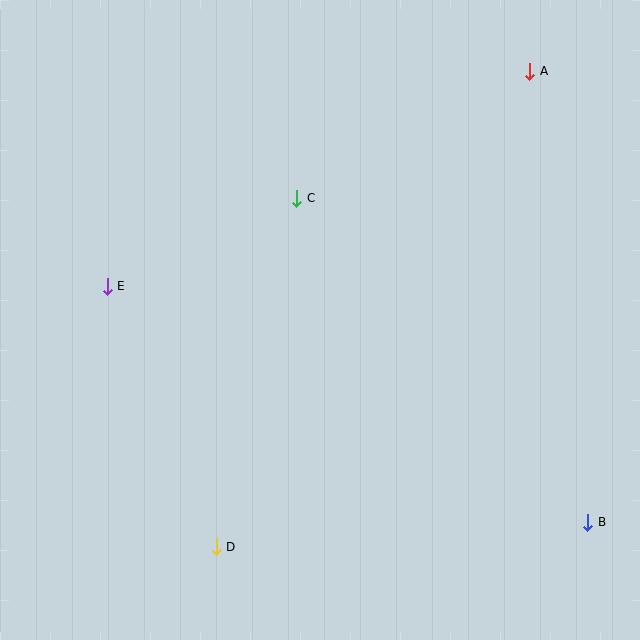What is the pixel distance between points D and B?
The distance between D and B is 372 pixels.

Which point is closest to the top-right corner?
Point A is closest to the top-right corner.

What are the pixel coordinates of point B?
Point B is at (588, 522).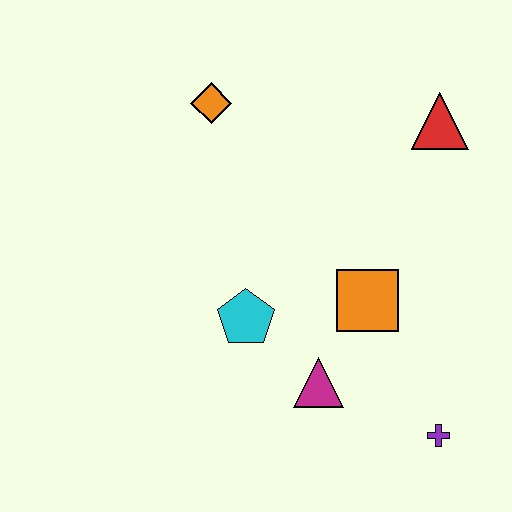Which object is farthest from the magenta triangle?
The orange diamond is farthest from the magenta triangle.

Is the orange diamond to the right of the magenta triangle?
No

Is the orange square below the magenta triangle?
No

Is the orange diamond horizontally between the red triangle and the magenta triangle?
No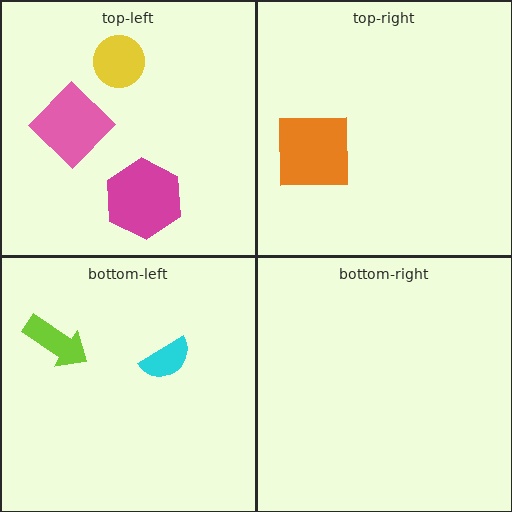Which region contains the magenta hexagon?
The top-left region.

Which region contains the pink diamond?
The top-left region.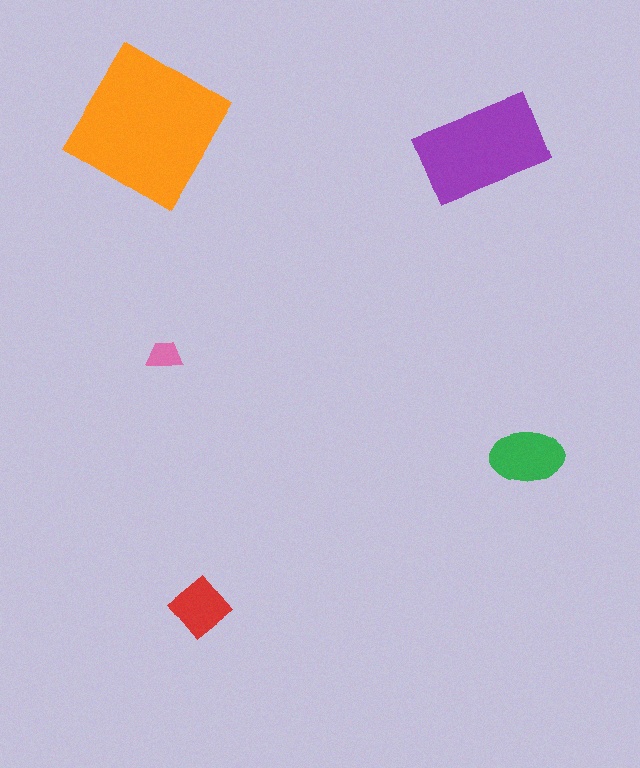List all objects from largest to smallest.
The orange diamond, the purple rectangle, the green ellipse, the red diamond, the pink trapezoid.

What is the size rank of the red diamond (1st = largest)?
4th.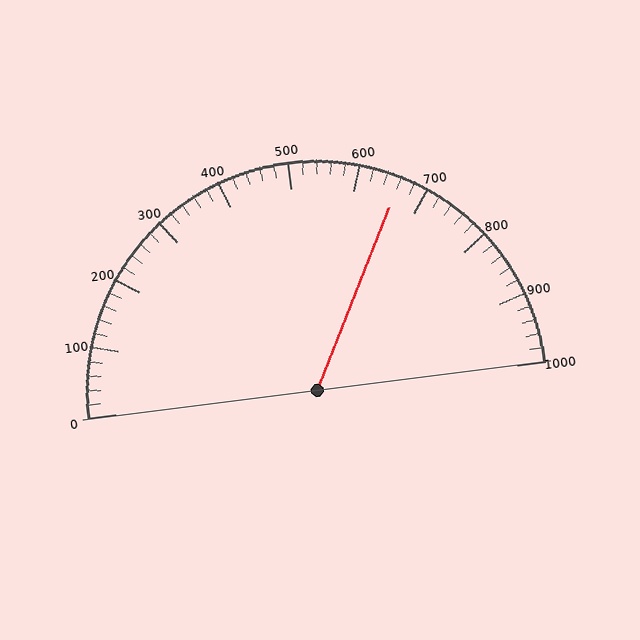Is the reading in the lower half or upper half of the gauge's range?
The reading is in the upper half of the range (0 to 1000).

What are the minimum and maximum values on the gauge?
The gauge ranges from 0 to 1000.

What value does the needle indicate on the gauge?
The needle indicates approximately 660.